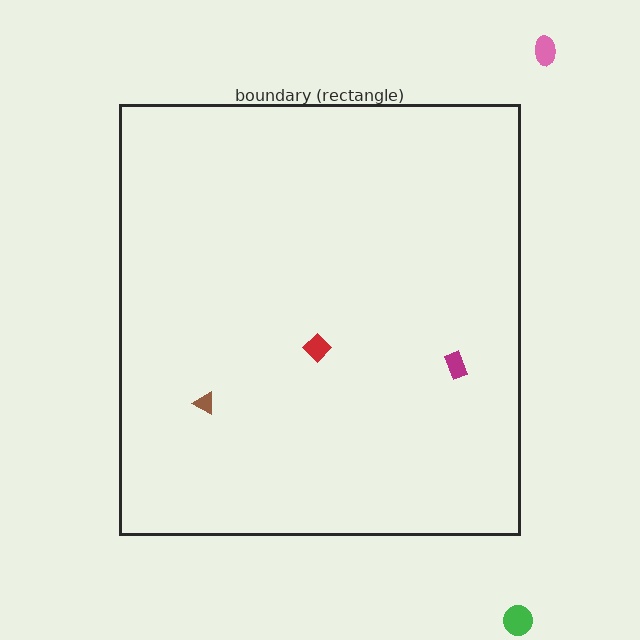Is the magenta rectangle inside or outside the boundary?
Inside.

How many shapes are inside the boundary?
3 inside, 2 outside.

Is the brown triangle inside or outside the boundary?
Inside.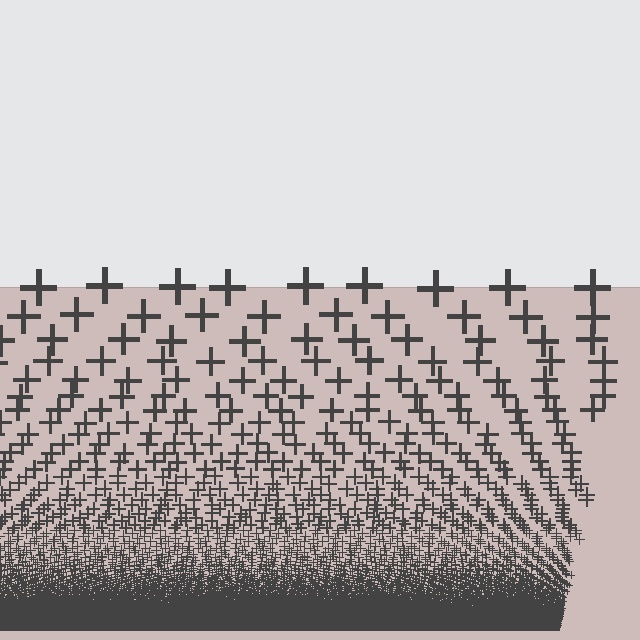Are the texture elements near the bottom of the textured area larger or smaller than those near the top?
Smaller. The gradient is inverted — elements near the bottom are smaller and denser.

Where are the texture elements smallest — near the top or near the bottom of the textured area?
Near the bottom.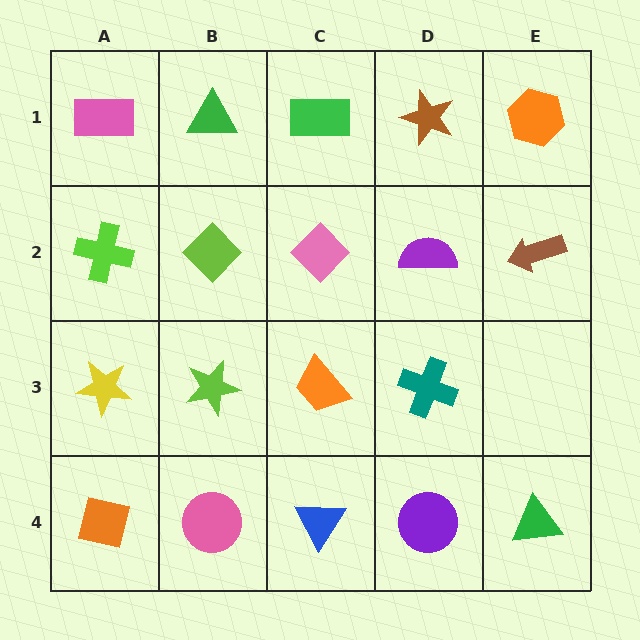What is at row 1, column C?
A green rectangle.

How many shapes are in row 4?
5 shapes.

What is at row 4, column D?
A purple circle.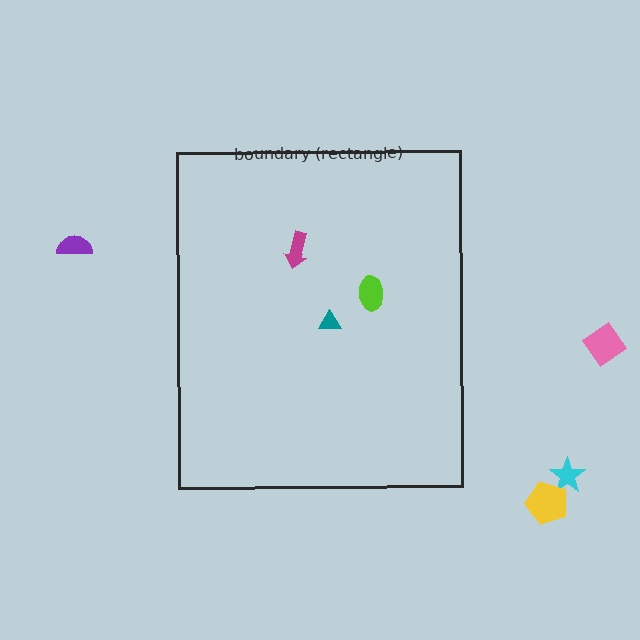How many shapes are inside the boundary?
3 inside, 4 outside.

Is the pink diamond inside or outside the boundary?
Outside.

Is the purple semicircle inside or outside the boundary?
Outside.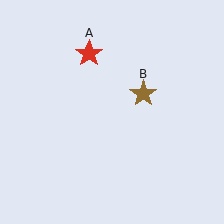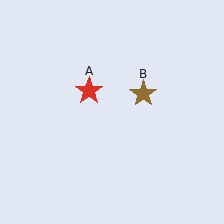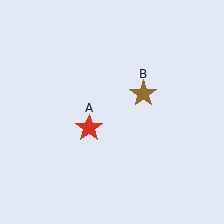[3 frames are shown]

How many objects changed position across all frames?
1 object changed position: red star (object A).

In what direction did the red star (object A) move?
The red star (object A) moved down.